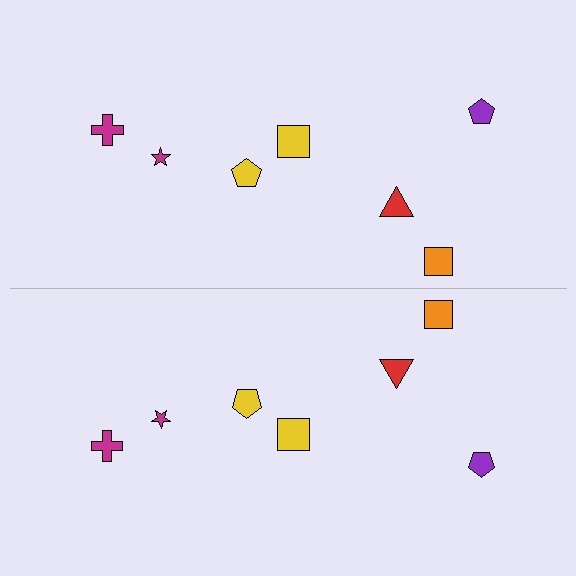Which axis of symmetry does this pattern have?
The pattern has a horizontal axis of symmetry running through the center of the image.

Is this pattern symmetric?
Yes, this pattern has bilateral (reflection) symmetry.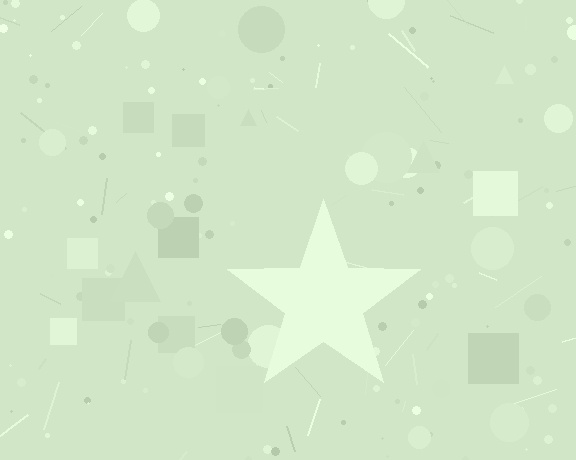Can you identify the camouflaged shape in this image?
The camouflaged shape is a star.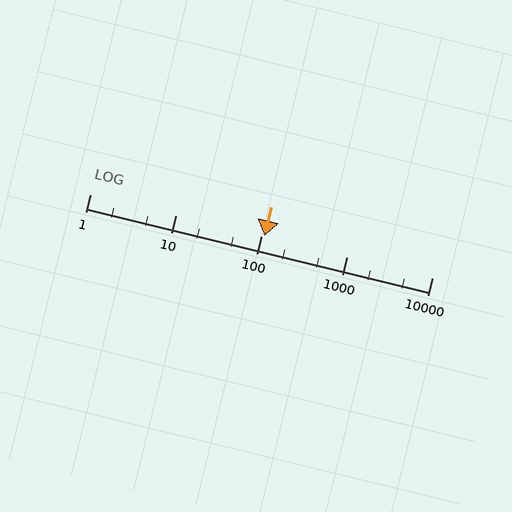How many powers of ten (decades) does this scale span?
The scale spans 4 decades, from 1 to 10000.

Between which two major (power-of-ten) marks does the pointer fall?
The pointer is between 100 and 1000.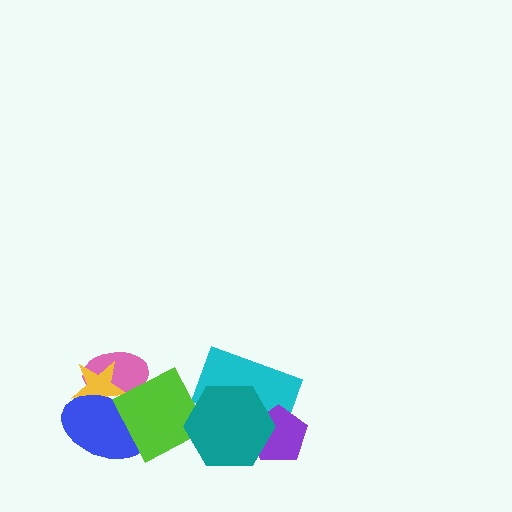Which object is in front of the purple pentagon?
The teal hexagon is in front of the purple pentagon.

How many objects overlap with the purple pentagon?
2 objects overlap with the purple pentagon.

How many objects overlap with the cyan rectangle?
2 objects overlap with the cyan rectangle.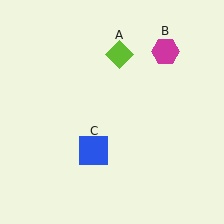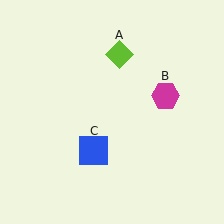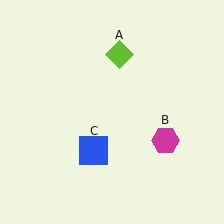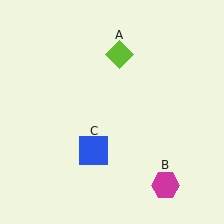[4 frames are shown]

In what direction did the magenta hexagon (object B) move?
The magenta hexagon (object B) moved down.